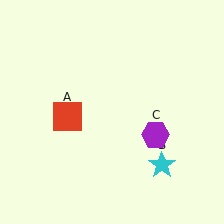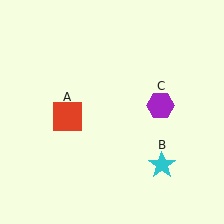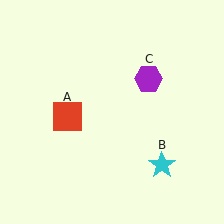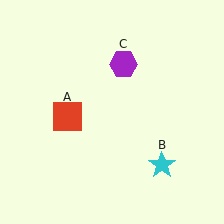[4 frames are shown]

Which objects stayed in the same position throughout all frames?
Red square (object A) and cyan star (object B) remained stationary.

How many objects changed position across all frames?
1 object changed position: purple hexagon (object C).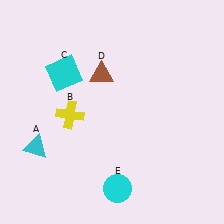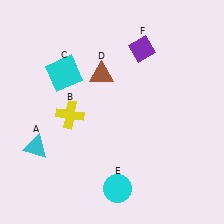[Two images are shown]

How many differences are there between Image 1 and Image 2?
There is 1 difference between the two images.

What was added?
A purple diamond (F) was added in Image 2.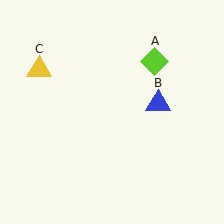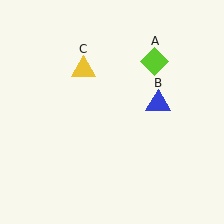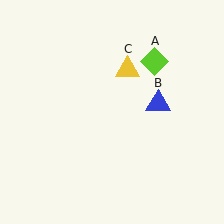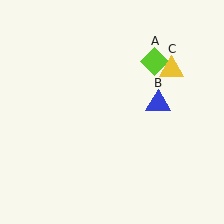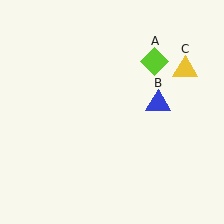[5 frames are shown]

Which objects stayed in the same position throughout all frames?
Lime diamond (object A) and blue triangle (object B) remained stationary.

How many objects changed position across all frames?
1 object changed position: yellow triangle (object C).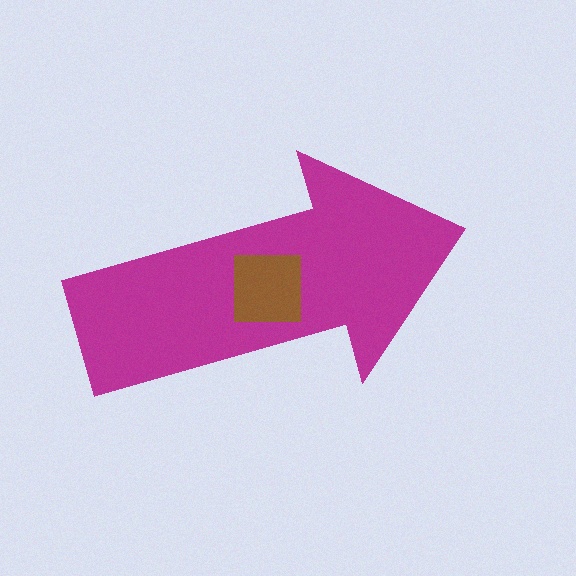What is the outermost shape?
The magenta arrow.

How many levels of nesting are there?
2.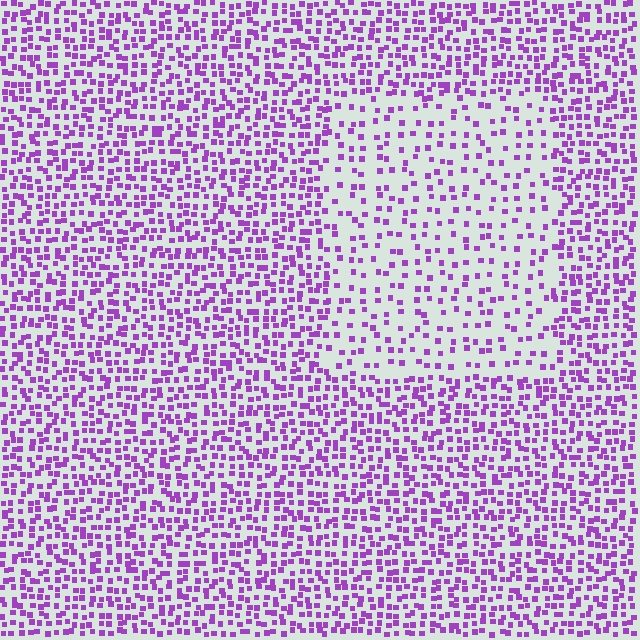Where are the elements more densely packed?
The elements are more densely packed outside the rectangle boundary.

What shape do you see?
I see a rectangle.